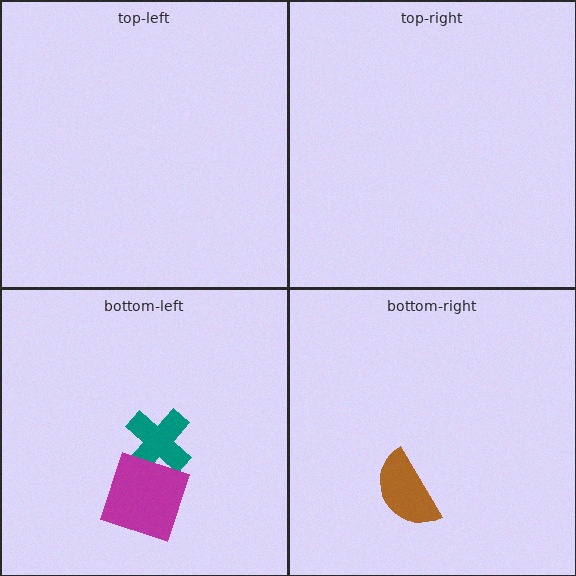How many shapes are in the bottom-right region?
1.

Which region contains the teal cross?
The bottom-left region.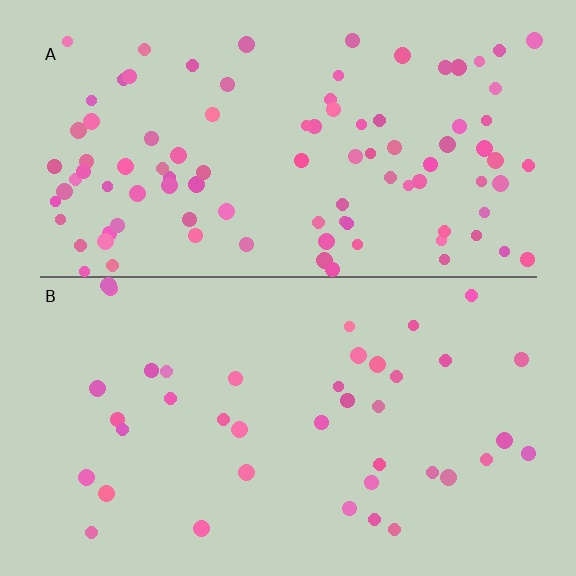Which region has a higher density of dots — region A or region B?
A (the top).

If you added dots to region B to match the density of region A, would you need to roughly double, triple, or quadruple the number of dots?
Approximately double.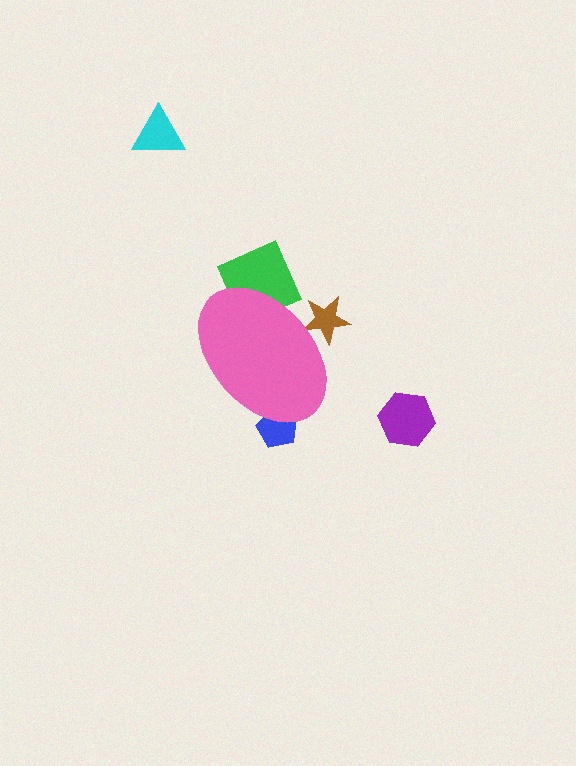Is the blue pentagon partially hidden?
Yes, the blue pentagon is partially hidden behind the pink ellipse.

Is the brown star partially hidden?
Yes, the brown star is partially hidden behind the pink ellipse.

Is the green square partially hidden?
Yes, the green square is partially hidden behind the pink ellipse.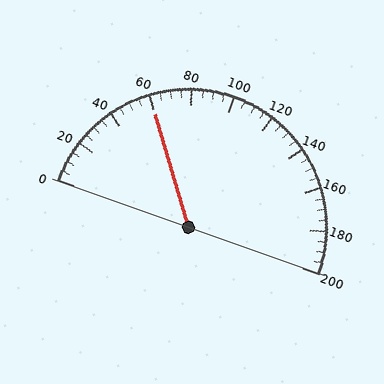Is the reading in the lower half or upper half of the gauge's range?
The reading is in the lower half of the range (0 to 200).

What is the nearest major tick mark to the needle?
The nearest major tick mark is 60.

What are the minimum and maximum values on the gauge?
The gauge ranges from 0 to 200.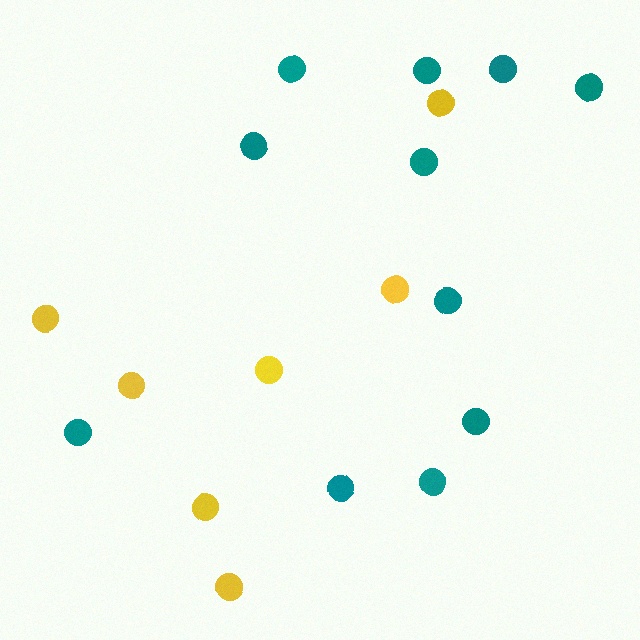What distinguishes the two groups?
There are 2 groups: one group of teal circles (11) and one group of yellow circles (7).